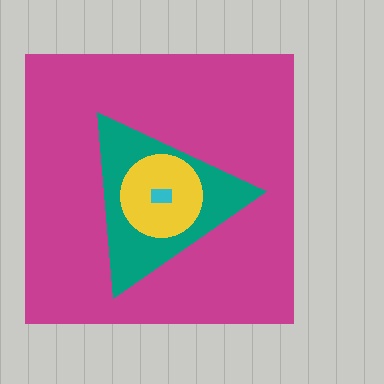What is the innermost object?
The cyan rectangle.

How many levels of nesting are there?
4.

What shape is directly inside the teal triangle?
The yellow circle.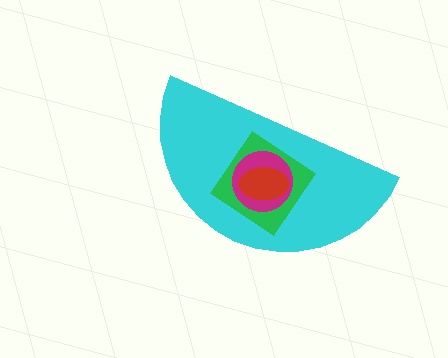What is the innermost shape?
The red ellipse.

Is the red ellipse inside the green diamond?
Yes.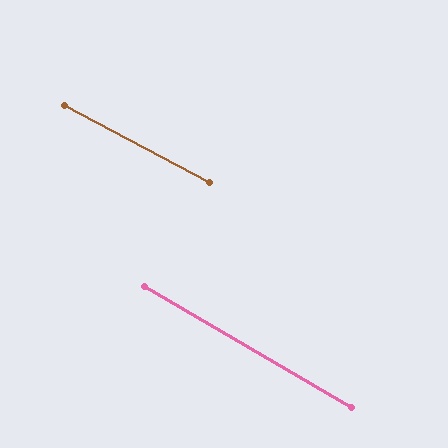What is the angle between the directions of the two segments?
Approximately 2 degrees.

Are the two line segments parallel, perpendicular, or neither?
Parallel — their directions differ by only 1.9°.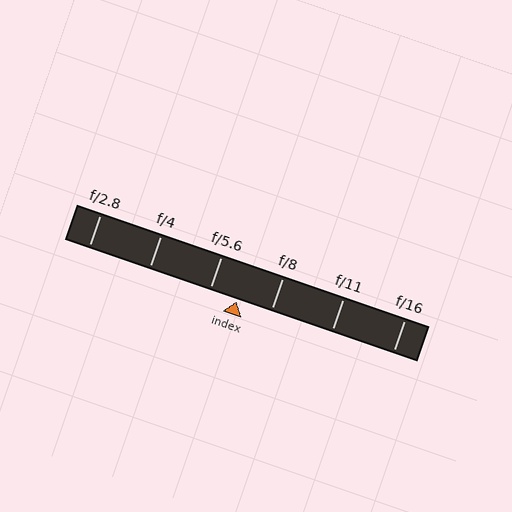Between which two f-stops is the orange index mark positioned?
The index mark is between f/5.6 and f/8.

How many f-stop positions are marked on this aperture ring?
There are 6 f-stop positions marked.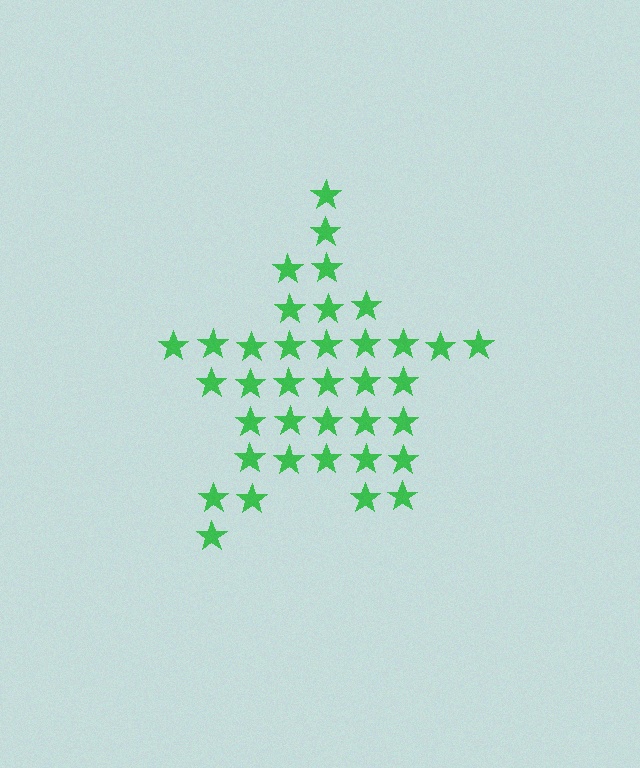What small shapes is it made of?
It is made of small stars.